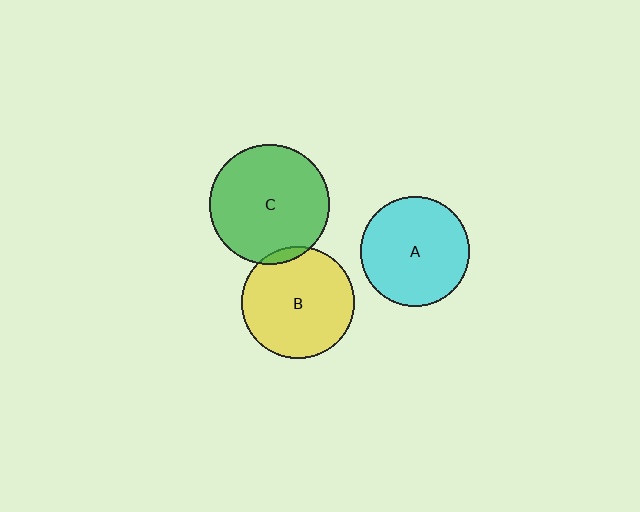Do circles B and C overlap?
Yes.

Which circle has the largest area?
Circle C (green).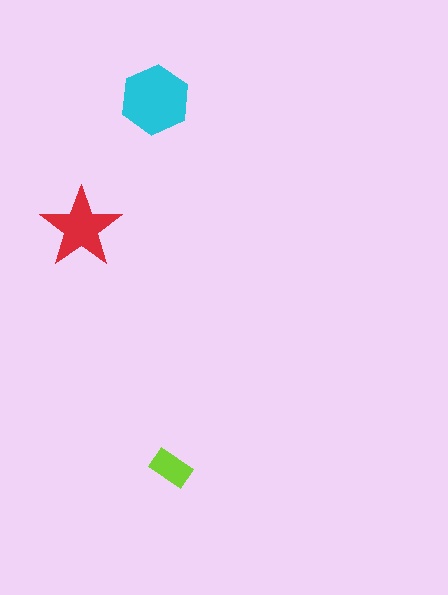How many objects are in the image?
There are 3 objects in the image.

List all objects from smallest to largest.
The lime rectangle, the red star, the cyan hexagon.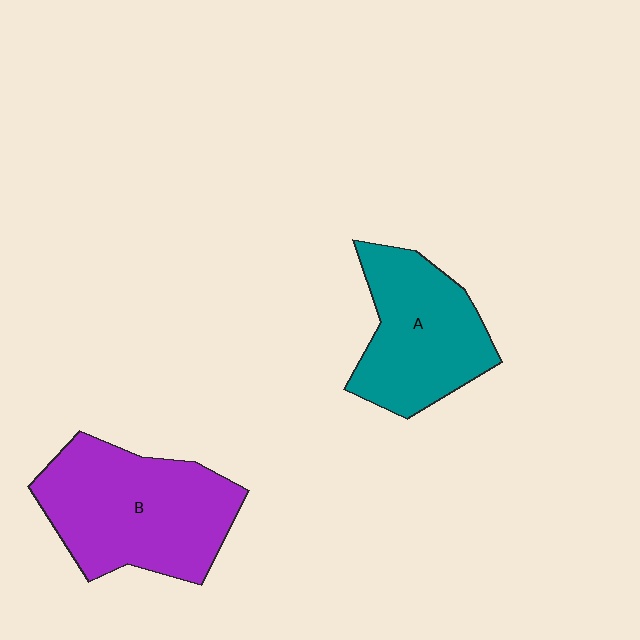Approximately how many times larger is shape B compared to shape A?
Approximately 1.3 times.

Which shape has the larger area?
Shape B (purple).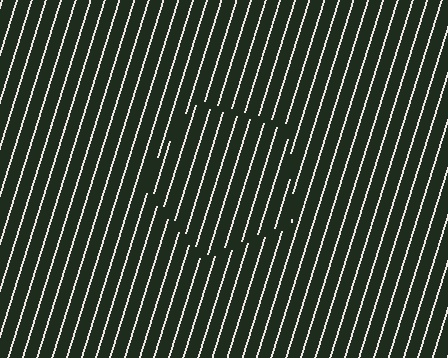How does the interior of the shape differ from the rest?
The interior of the shape contains the same grating, shifted by half a period — the contour is defined by the phase discontinuity where line-ends from the inner and outer gratings abut.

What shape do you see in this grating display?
An illusory pentagon. The interior of the shape contains the same grating, shifted by half a period — the contour is defined by the phase discontinuity where line-ends from the inner and outer gratings abut.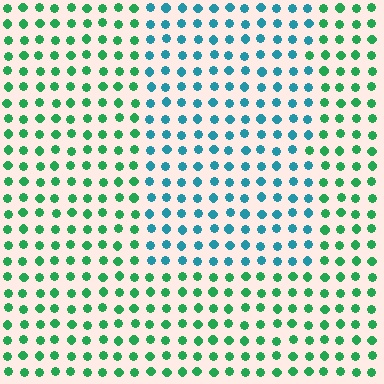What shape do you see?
I see a rectangle.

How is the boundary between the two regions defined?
The boundary is defined purely by a slight shift in hue (about 47 degrees). Spacing, size, and orientation are identical on both sides.